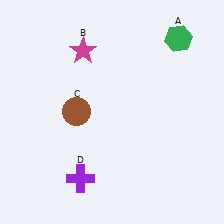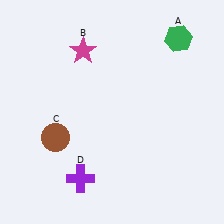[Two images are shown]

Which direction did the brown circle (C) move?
The brown circle (C) moved down.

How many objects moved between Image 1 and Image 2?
1 object moved between the two images.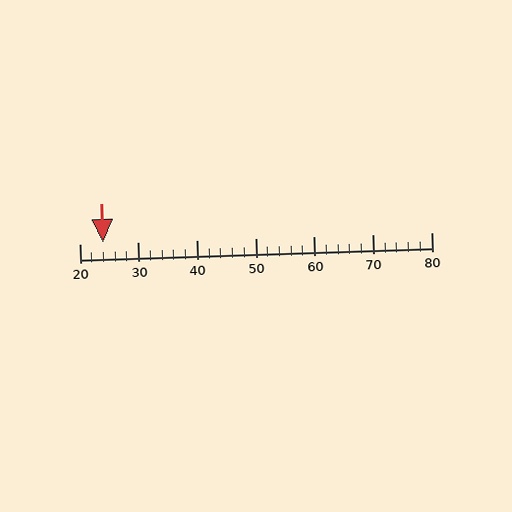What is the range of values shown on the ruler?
The ruler shows values from 20 to 80.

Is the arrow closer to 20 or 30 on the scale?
The arrow is closer to 20.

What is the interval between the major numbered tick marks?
The major tick marks are spaced 10 units apart.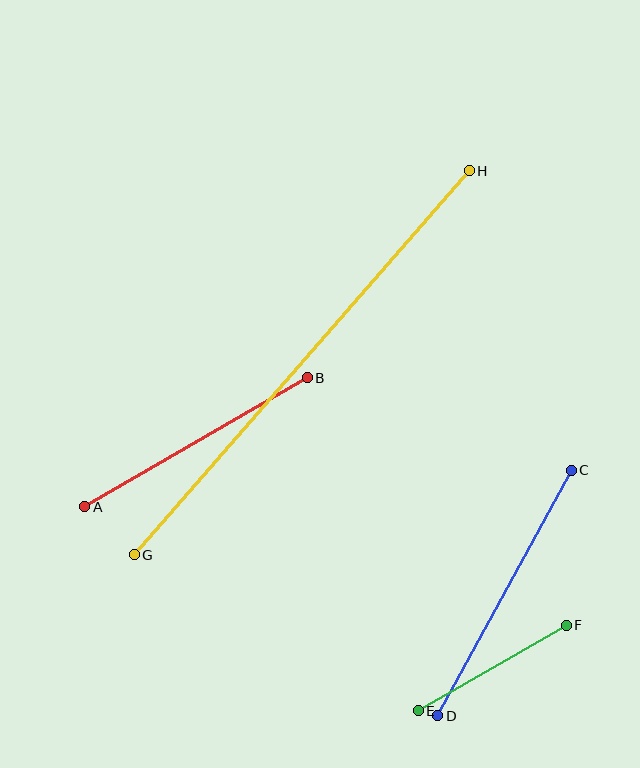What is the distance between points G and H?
The distance is approximately 510 pixels.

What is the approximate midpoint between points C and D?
The midpoint is at approximately (504, 593) pixels.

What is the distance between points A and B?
The distance is approximately 257 pixels.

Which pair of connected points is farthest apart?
Points G and H are farthest apart.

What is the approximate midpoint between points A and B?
The midpoint is at approximately (196, 442) pixels.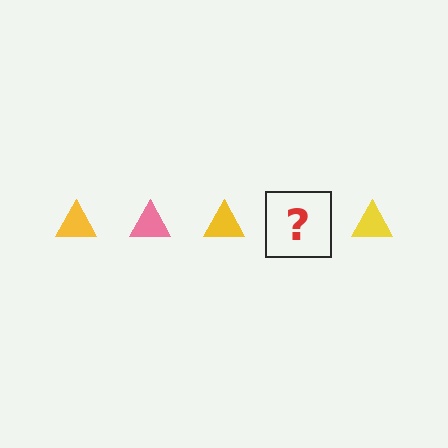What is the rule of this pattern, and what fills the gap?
The rule is that the pattern cycles through yellow, pink triangles. The gap should be filled with a pink triangle.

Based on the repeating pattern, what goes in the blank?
The blank should be a pink triangle.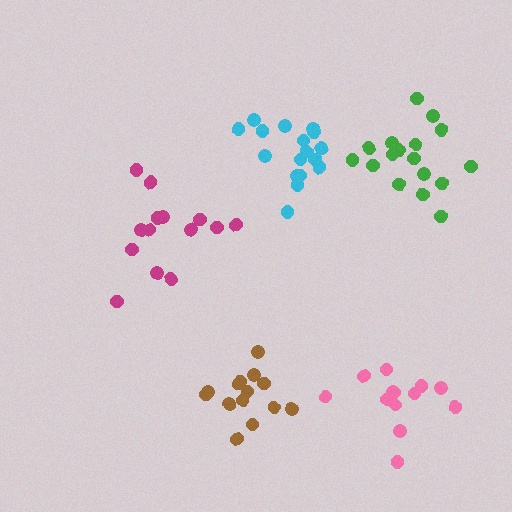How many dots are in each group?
Group 1: 14 dots, Group 2: 17 dots, Group 3: 14 dots, Group 4: 14 dots, Group 5: 17 dots (76 total).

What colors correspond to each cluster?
The clusters are colored: pink, cyan, brown, magenta, green.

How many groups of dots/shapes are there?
There are 5 groups.